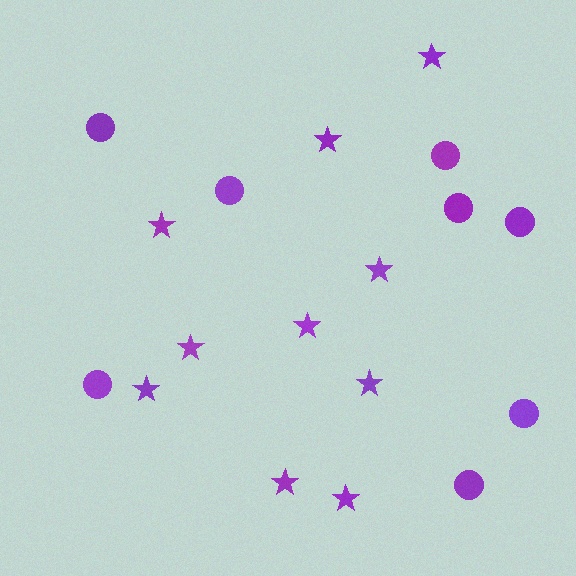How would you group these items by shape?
There are 2 groups: one group of stars (10) and one group of circles (8).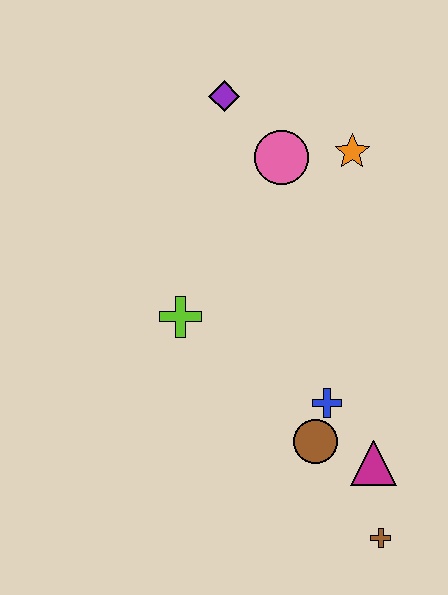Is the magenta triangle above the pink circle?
No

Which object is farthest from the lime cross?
The brown cross is farthest from the lime cross.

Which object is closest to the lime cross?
The blue cross is closest to the lime cross.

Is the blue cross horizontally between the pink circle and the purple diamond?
No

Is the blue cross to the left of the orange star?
Yes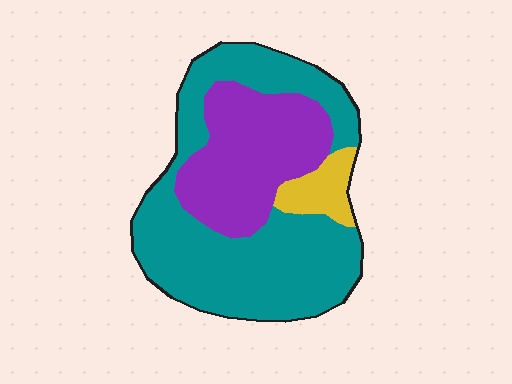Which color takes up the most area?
Teal, at roughly 60%.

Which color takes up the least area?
Yellow, at roughly 10%.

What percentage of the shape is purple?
Purple covers roughly 30% of the shape.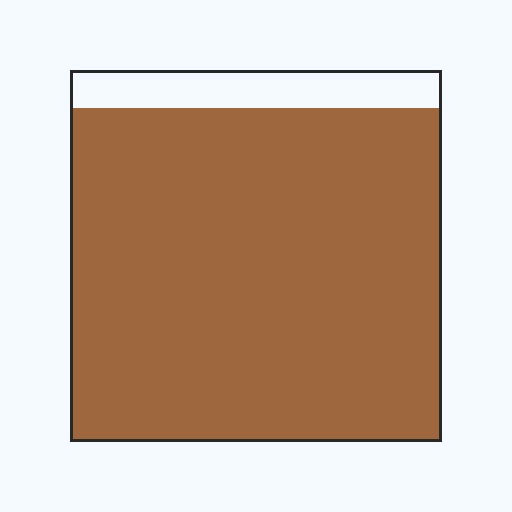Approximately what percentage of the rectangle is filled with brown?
Approximately 90%.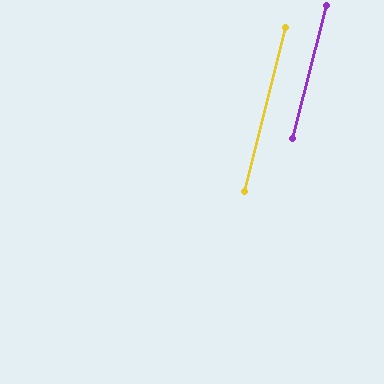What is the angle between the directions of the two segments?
Approximately 1 degree.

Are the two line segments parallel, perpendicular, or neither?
Parallel — their directions differ by only 0.5°.